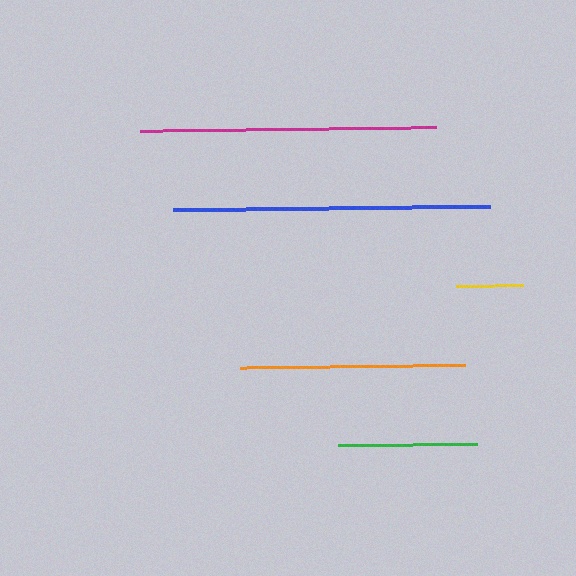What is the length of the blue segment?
The blue segment is approximately 318 pixels long.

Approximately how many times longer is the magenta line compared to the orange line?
The magenta line is approximately 1.3 times the length of the orange line.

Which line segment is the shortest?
The yellow line is the shortest at approximately 67 pixels.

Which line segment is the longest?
The blue line is the longest at approximately 318 pixels.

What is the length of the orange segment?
The orange segment is approximately 225 pixels long.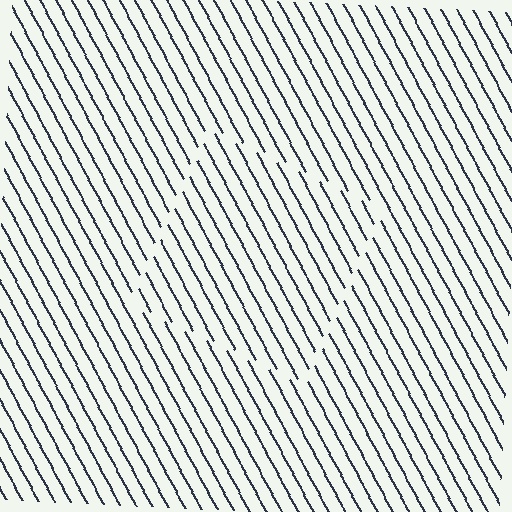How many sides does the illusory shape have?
4 sides — the line-ends trace a square.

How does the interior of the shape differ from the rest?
The interior of the shape contains the same grating, shifted by half a period — the contour is defined by the phase discontinuity where line-ends from the inner and outer gratings abut.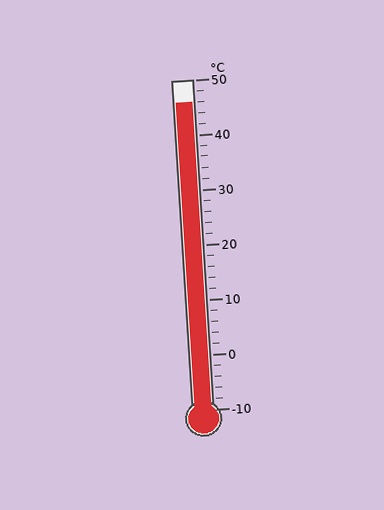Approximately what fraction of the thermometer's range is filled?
The thermometer is filled to approximately 95% of its range.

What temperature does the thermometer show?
The thermometer shows approximately 46°C.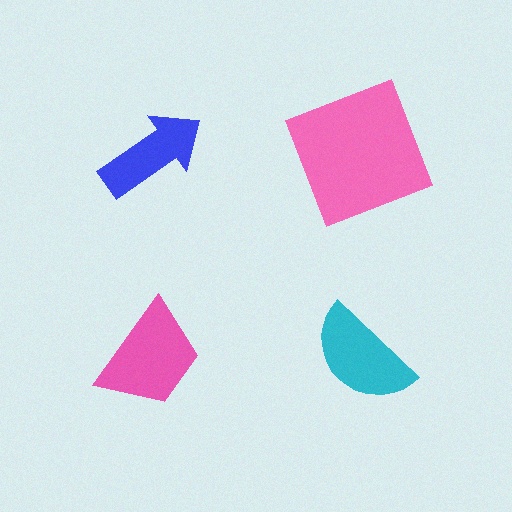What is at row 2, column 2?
A cyan semicircle.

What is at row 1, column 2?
A pink square.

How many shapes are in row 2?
2 shapes.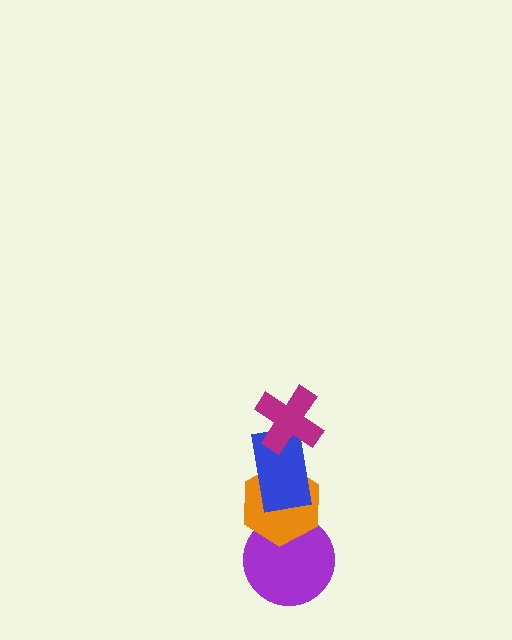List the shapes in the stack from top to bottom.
From top to bottom: the magenta cross, the blue rectangle, the orange hexagon, the purple circle.